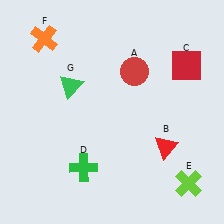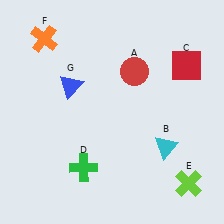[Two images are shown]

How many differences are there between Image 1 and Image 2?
There are 2 differences between the two images.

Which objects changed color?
B changed from red to cyan. G changed from green to blue.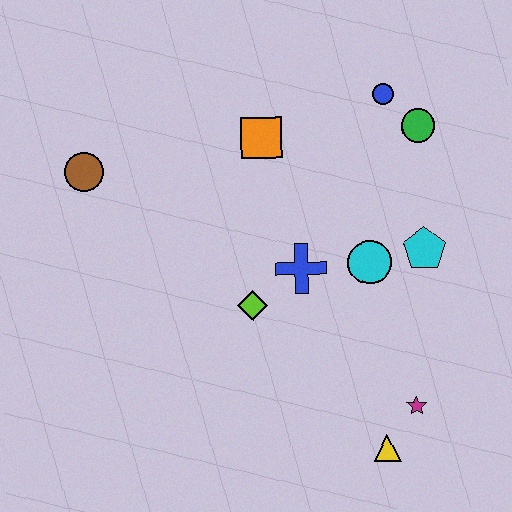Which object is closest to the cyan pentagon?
The cyan circle is closest to the cyan pentagon.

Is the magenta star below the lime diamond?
Yes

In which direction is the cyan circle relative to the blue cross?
The cyan circle is to the right of the blue cross.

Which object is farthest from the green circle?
The brown circle is farthest from the green circle.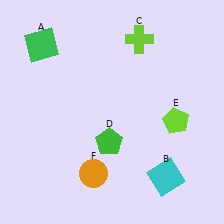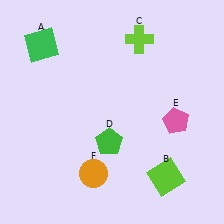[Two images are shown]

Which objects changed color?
B changed from cyan to lime. E changed from lime to pink.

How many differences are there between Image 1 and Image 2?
There are 2 differences between the two images.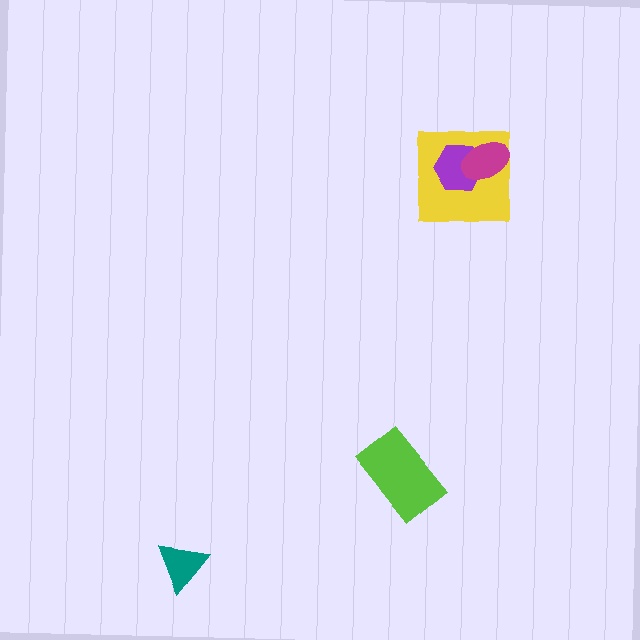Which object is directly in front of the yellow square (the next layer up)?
The purple hexagon is directly in front of the yellow square.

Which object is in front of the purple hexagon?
The magenta ellipse is in front of the purple hexagon.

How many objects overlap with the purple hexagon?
2 objects overlap with the purple hexagon.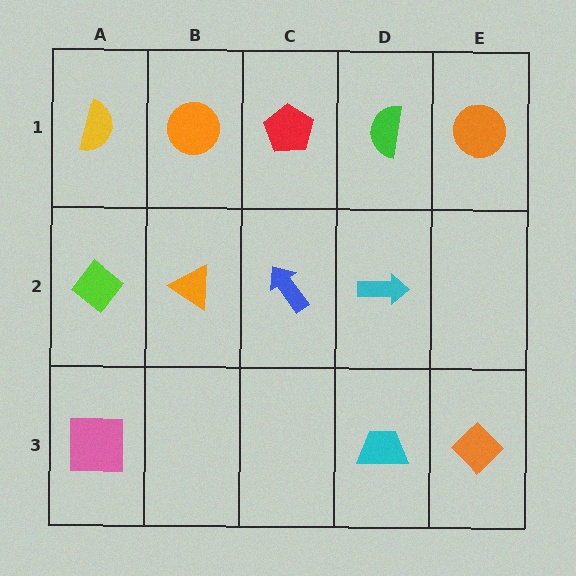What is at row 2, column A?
A lime diamond.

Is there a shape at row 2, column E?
No, that cell is empty.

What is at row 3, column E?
An orange diamond.